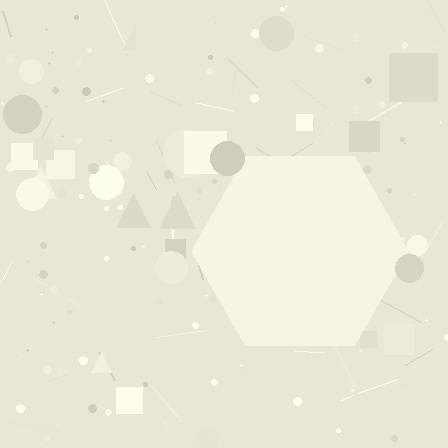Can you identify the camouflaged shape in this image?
The camouflaged shape is a hexagon.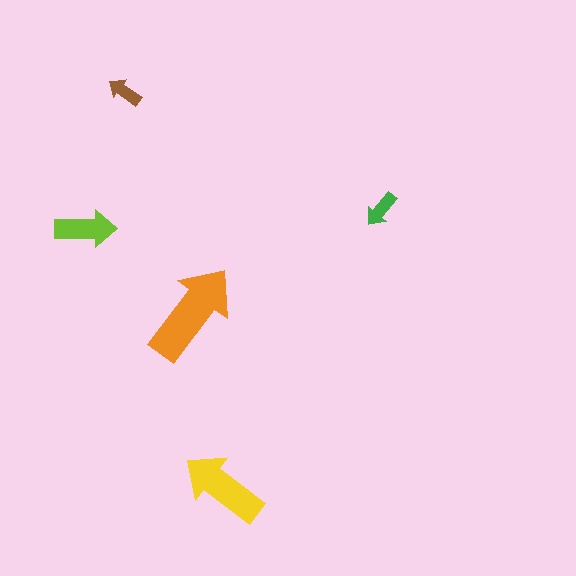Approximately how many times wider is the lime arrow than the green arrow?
About 1.5 times wider.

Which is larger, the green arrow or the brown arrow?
The green one.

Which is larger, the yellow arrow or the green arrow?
The yellow one.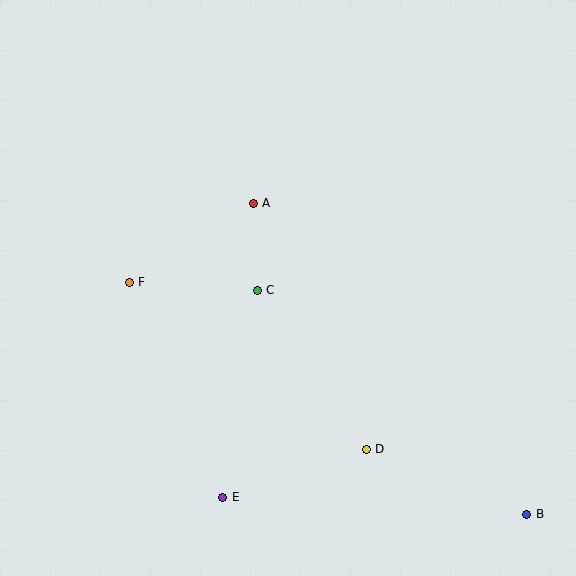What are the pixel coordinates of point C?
Point C is at (257, 290).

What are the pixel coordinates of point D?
Point D is at (366, 449).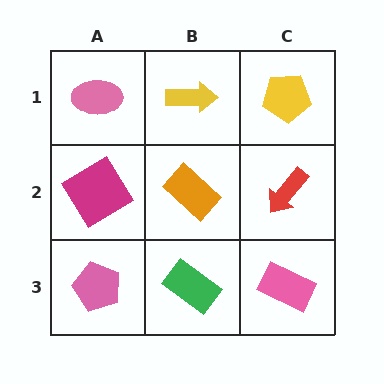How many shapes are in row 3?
3 shapes.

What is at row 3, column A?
A pink pentagon.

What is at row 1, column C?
A yellow pentagon.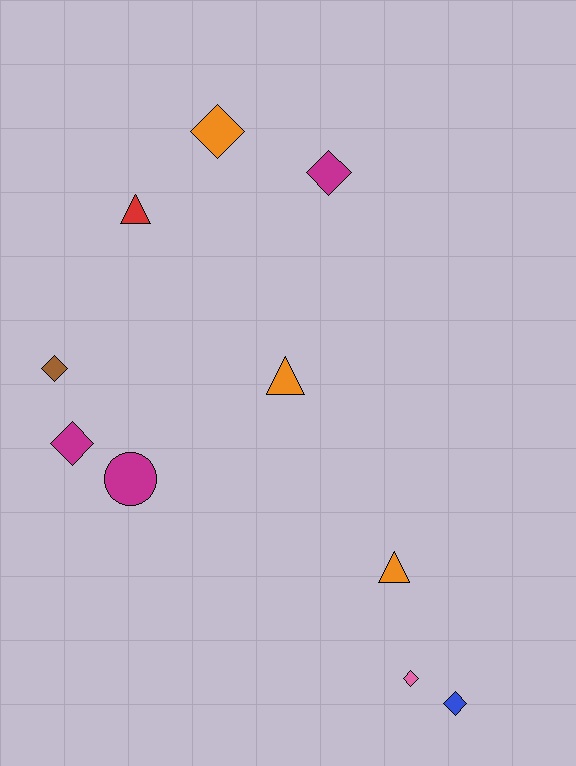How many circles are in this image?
There is 1 circle.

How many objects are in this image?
There are 10 objects.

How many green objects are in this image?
There are no green objects.